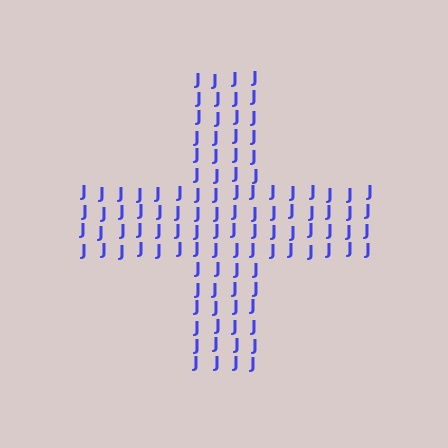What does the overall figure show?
The overall figure shows a cross.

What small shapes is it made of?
It is made of small letter J's.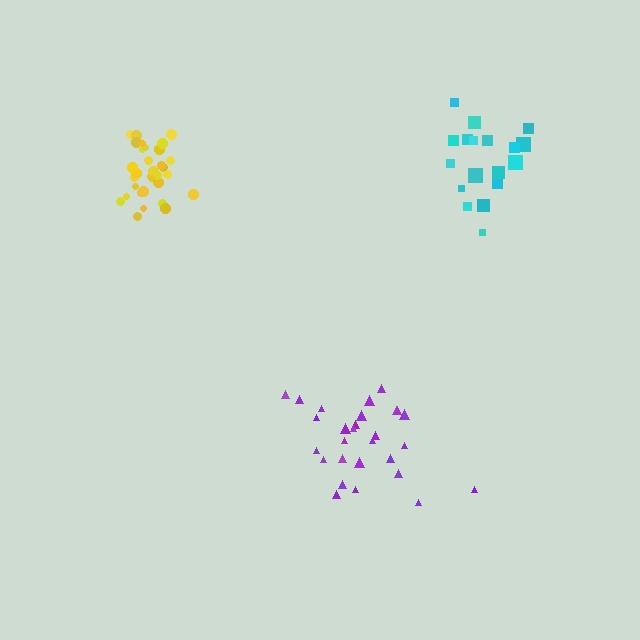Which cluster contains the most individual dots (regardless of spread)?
Yellow (34).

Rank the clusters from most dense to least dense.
yellow, cyan, purple.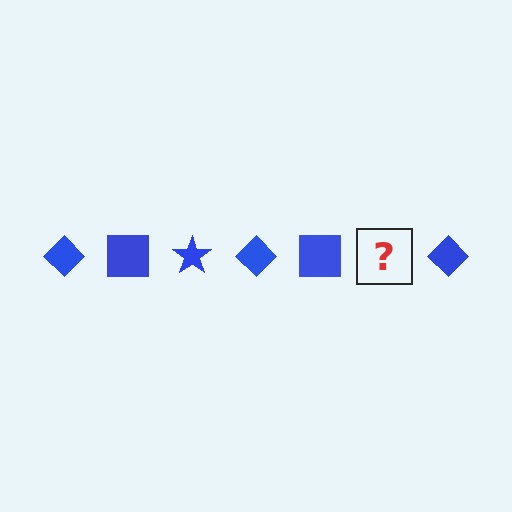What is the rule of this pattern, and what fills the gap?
The rule is that the pattern cycles through diamond, square, star shapes in blue. The gap should be filled with a blue star.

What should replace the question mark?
The question mark should be replaced with a blue star.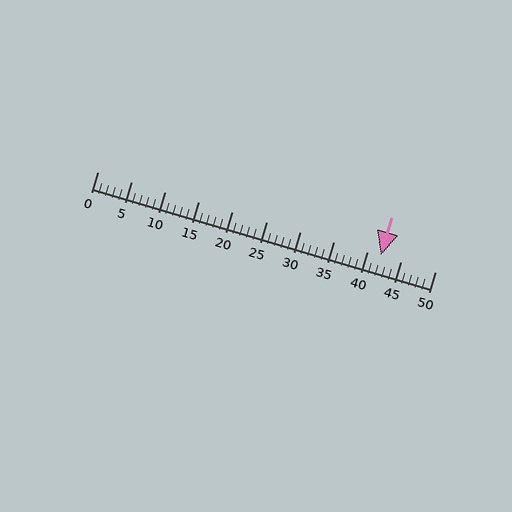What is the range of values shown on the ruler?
The ruler shows values from 0 to 50.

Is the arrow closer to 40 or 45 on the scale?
The arrow is closer to 40.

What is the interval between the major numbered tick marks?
The major tick marks are spaced 5 units apart.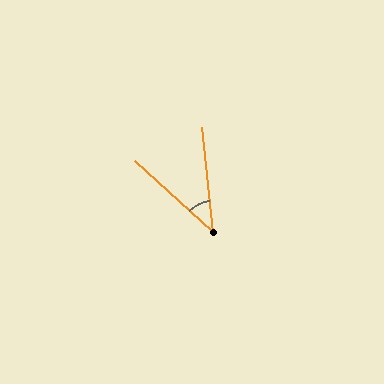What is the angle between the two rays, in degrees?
Approximately 42 degrees.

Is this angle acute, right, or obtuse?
It is acute.